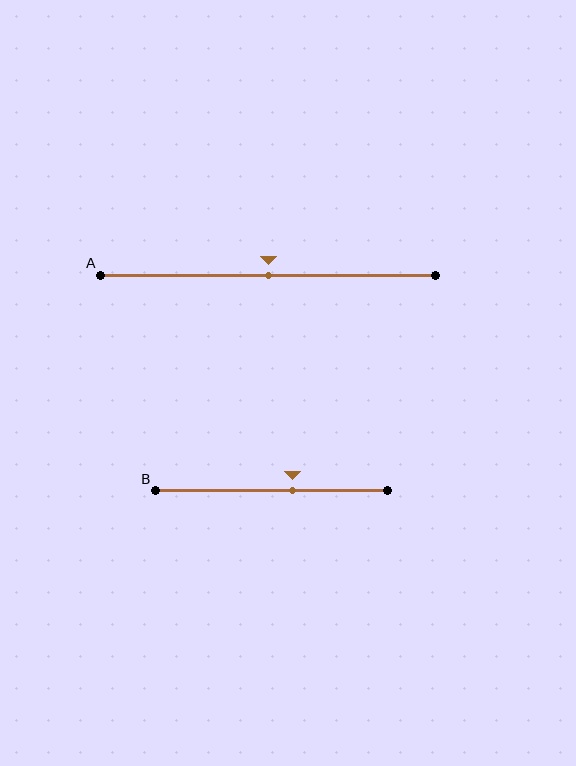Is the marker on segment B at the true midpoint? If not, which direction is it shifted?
No, the marker on segment B is shifted to the right by about 9% of the segment length.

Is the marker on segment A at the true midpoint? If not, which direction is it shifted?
Yes, the marker on segment A is at the true midpoint.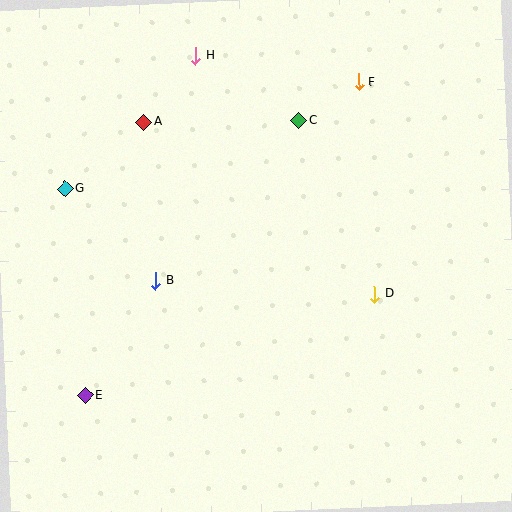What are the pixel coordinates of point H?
Point H is at (196, 56).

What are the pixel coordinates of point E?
Point E is at (86, 395).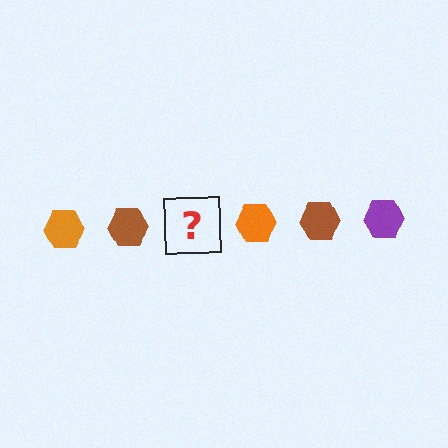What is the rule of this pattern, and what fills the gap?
The rule is that the pattern cycles through orange, brown, purple hexagons. The gap should be filled with a purple hexagon.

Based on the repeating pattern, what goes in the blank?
The blank should be a purple hexagon.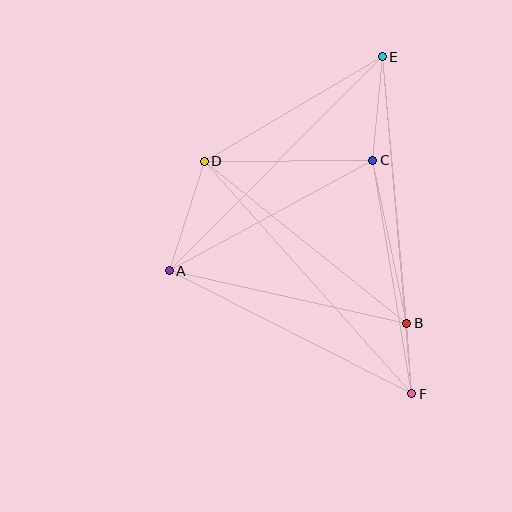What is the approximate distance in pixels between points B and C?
The distance between B and C is approximately 167 pixels.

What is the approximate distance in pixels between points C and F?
The distance between C and F is approximately 237 pixels.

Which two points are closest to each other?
Points B and F are closest to each other.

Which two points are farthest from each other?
Points E and F are farthest from each other.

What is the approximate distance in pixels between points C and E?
The distance between C and E is approximately 104 pixels.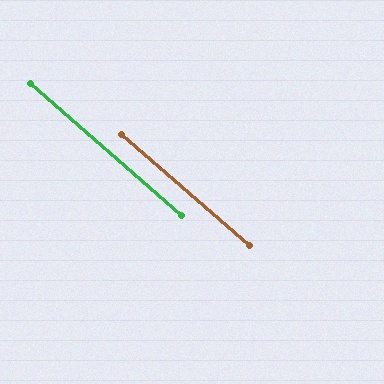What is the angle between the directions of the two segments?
Approximately 0 degrees.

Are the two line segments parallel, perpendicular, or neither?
Parallel — their directions differ by only 0.2°.